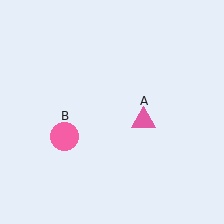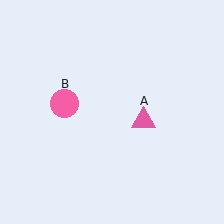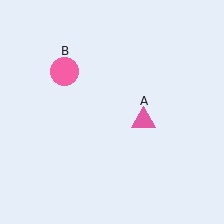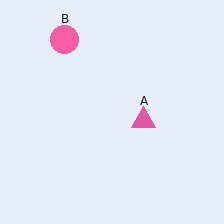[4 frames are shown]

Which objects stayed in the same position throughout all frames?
Pink triangle (object A) remained stationary.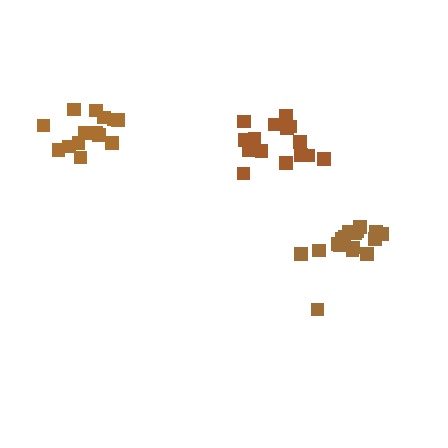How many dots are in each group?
Group 1: 17 dots, Group 2: 15 dots, Group 3: 14 dots (46 total).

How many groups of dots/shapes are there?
There are 3 groups.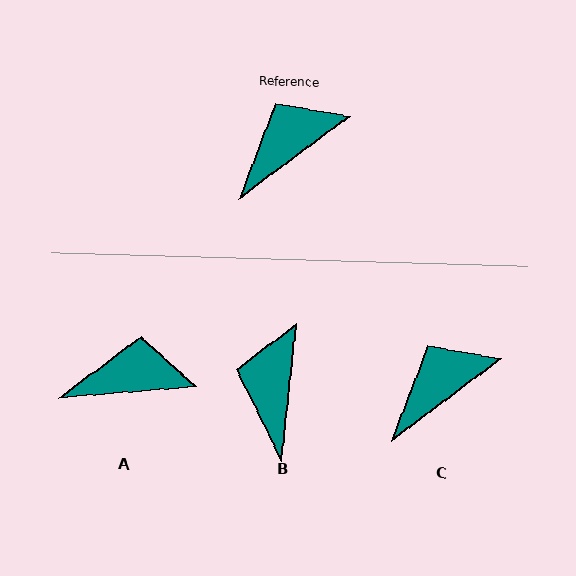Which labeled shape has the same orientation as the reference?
C.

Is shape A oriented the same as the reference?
No, it is off by about 32 degrees.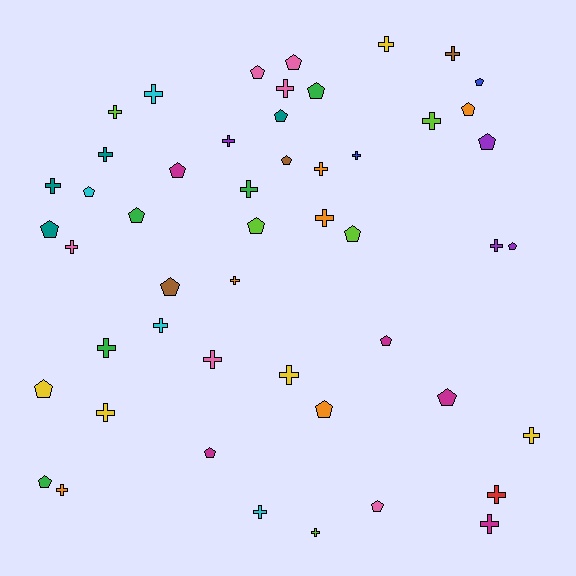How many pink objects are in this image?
There are 6 pink objects.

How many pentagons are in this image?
There are 23 pentagons.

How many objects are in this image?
There are 50 objects.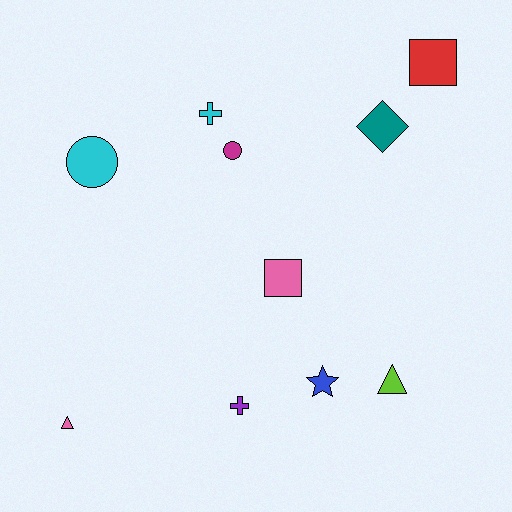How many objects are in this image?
There are 10 objects.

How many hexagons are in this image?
There are no hexagons.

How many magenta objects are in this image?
There is 1 magenta object.